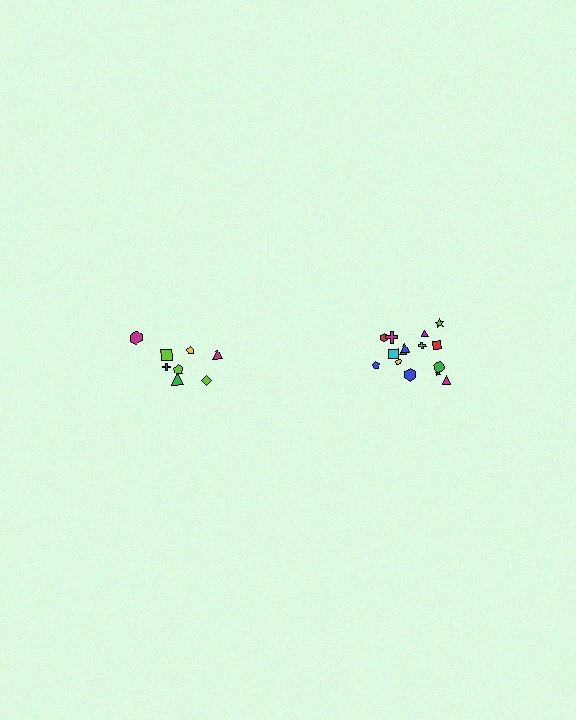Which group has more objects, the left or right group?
The right group.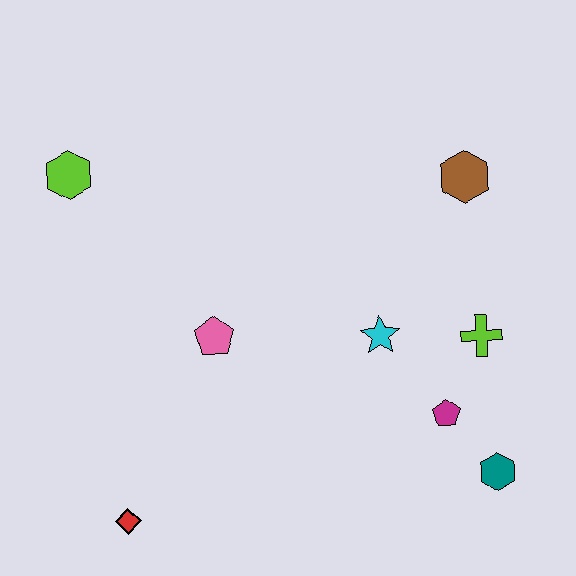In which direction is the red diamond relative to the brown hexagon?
The red diamond is to the left of the brown hexagon.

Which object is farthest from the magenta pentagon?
The lime hexagon is farthest from the magenta pentagon.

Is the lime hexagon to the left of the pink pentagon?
Yes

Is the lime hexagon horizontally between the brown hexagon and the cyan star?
No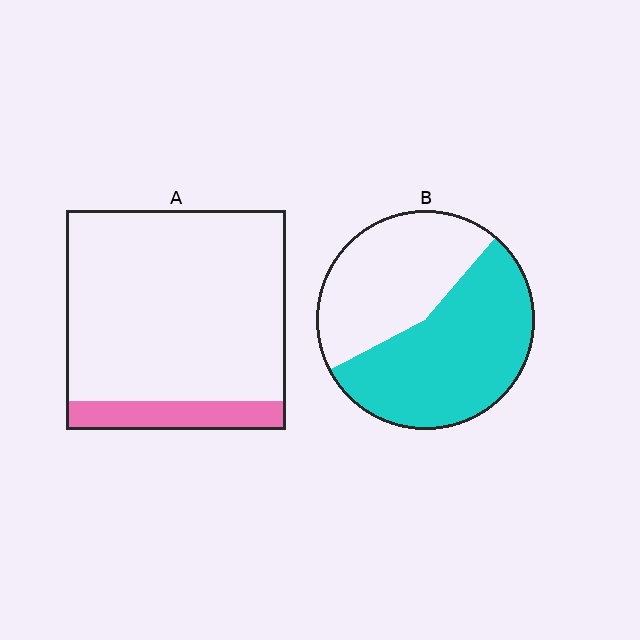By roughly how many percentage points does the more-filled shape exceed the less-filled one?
By roughly 45 percentage points (B over A).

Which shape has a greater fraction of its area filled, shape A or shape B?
Shape B.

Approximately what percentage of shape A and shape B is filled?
A is approximately 15% and B is approximately 55%.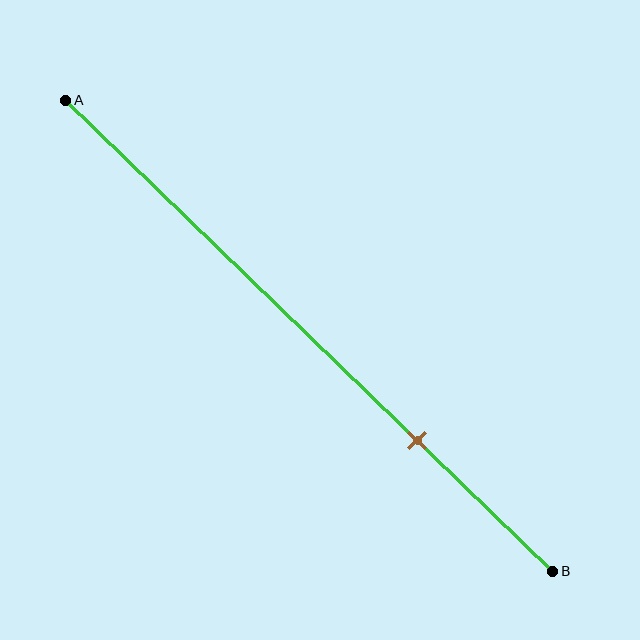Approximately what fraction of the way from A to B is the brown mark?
The brown mark is approximately 70% of the way from A to B.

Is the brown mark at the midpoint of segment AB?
No, the mark is at about 70% from A, not at the 50% midpoint.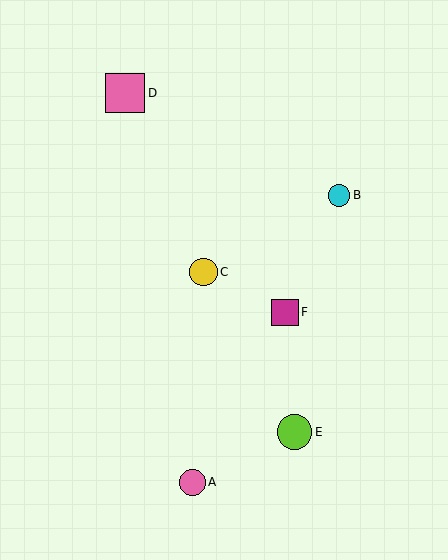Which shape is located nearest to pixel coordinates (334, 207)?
The cyan circle (labeled B) at (339, 195) is nearest to that location.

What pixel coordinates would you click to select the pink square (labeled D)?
Click at (125, 93) to select the pink square D.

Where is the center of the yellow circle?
The center of the yellow circle is at (204, 272).